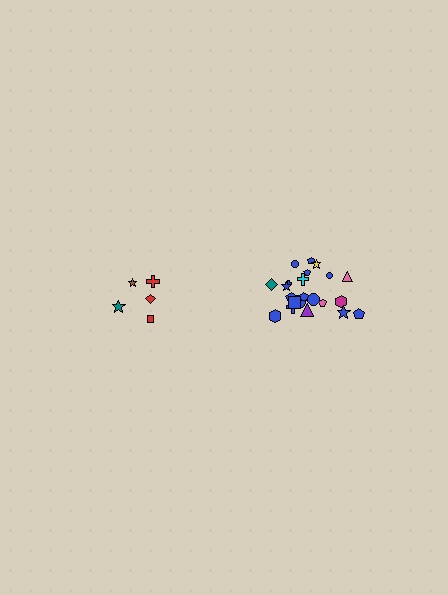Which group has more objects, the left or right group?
The right group.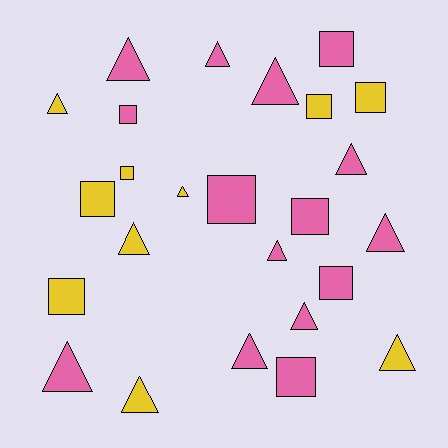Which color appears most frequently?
Pink, with 15 objects.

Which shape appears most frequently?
Triangle, with 14 objects.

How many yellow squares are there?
There are 5 yellow squares.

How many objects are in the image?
There are 25 objects.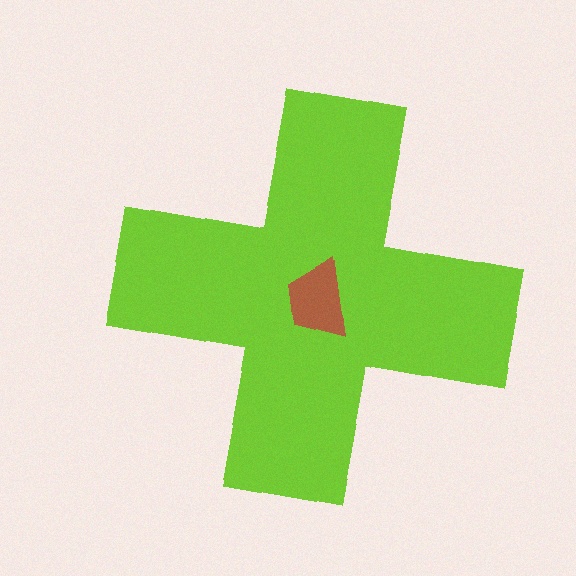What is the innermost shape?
The brown trapezoid.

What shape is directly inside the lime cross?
The brown trapezoid.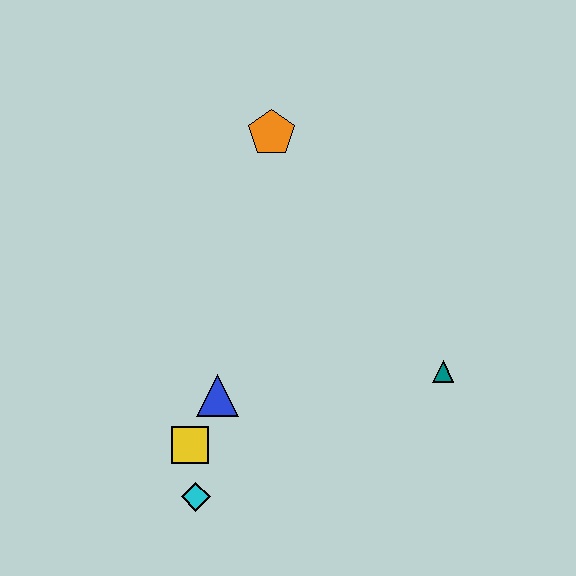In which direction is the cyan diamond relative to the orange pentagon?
The cyan diamond is below the orange pentagon.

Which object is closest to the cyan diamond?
The yellow square is closest to the cyan diamond.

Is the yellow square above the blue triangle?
No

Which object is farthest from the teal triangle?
The orange pentagon is farthest from the teal triangle.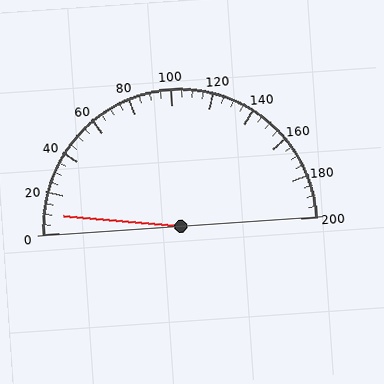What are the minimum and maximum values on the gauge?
The gauge ranges from 0 to 200.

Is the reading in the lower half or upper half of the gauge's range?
The reading is in the lower half of the range (0 to 200).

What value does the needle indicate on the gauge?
The needle indicates approximately 10.